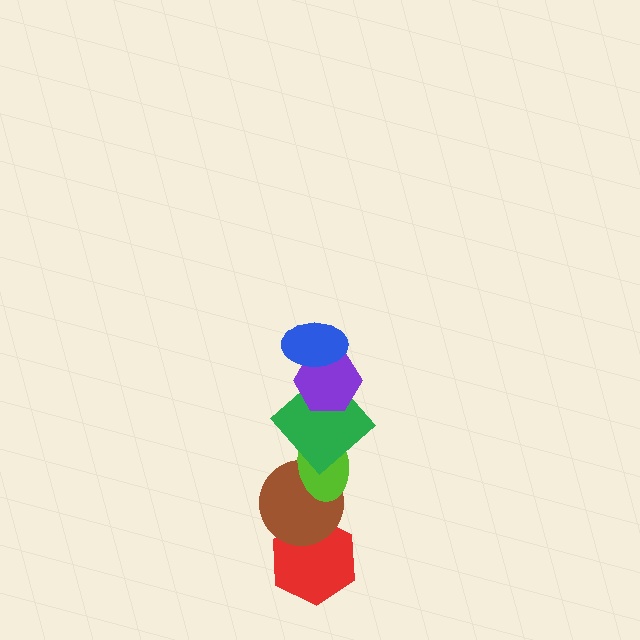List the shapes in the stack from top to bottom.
From top to bottom: the blue ellipse, the purple hexagon, the green diamond, the lime ellipse, the brown circle, the red hexagon.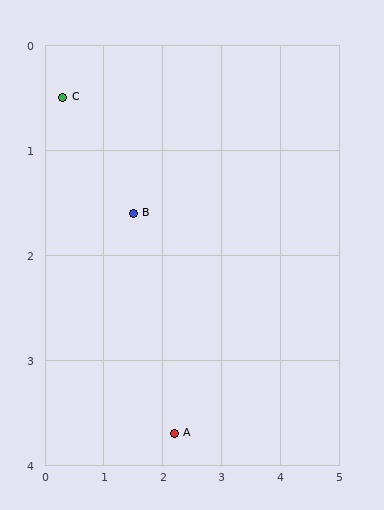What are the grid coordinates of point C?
Point C is at approximately (0.3, 0.5).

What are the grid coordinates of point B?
Point B is at approximately (1.5, 1.6).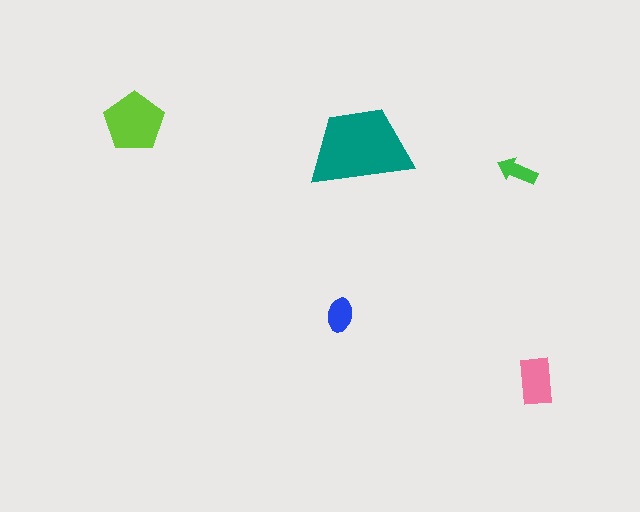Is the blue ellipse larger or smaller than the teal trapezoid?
Smaller.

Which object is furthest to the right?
The pink rectangle is rightmost.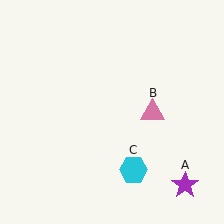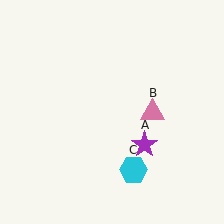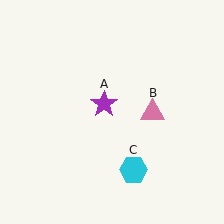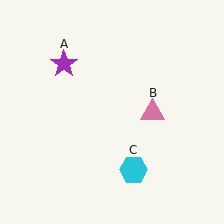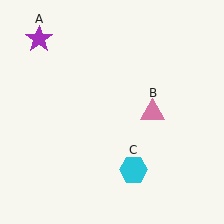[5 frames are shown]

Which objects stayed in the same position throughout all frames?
Pink triangle (object B) and cyan hexagon (object C) remained stationary.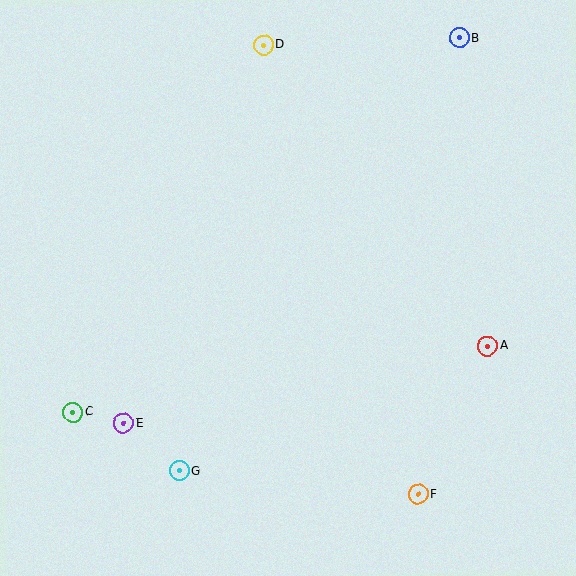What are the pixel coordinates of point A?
Point A is at (487, 346).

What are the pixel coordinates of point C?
Point C is at (73, 412).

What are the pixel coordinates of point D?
Point D is at (264, 45).